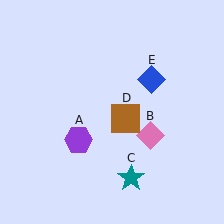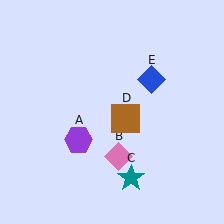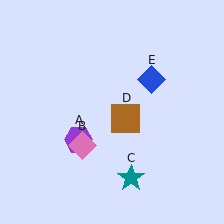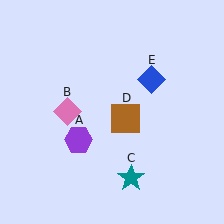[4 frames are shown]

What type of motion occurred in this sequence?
The pink diamond (object B) rotated clockwise around the center of the scene.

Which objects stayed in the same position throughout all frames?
Purple hexagon (object A) and teal star (object C) and brown square (object D) and blue diamond (object E) remained stationary.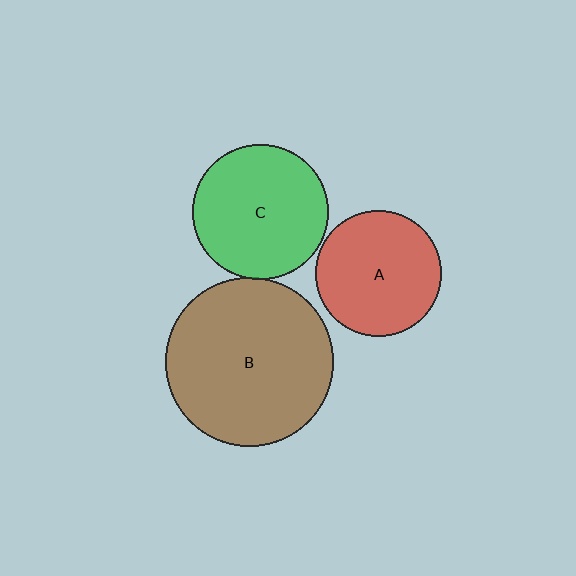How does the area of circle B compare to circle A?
Approximately 1.8 times.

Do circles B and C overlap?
Yes.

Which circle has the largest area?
Circle B (brown).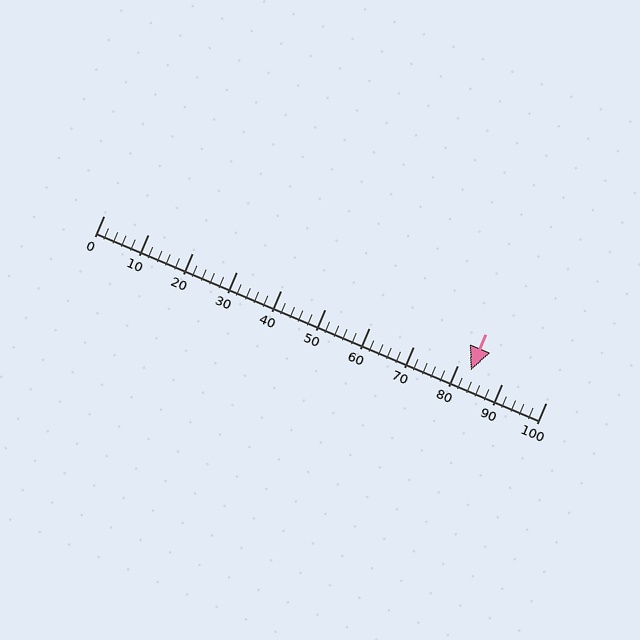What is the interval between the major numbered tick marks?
The major tick marks are spaced 10 units apart.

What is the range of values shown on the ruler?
The ruler shows values from 0 to 100.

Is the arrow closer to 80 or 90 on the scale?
The arrow is closer to 80.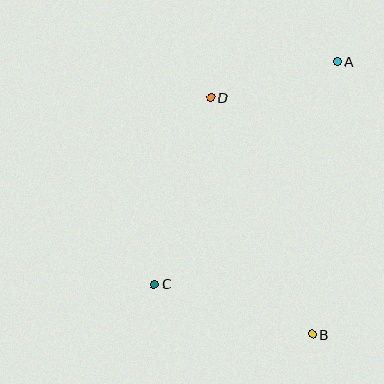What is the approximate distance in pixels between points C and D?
The distance between C and D is approximately 195 pixels.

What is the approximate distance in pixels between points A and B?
The distance between A and B is approximately 274 pixels.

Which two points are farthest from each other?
Points A and C are farthest from each other.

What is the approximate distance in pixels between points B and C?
The distance between B and C is approximately 166 pixels.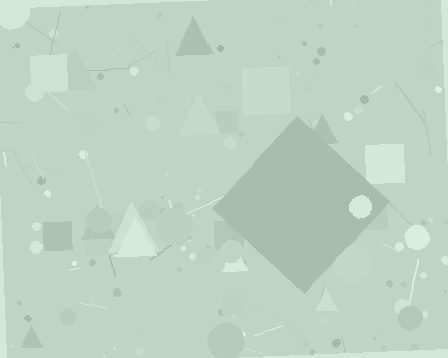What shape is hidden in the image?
A diamond is hidden in the image.